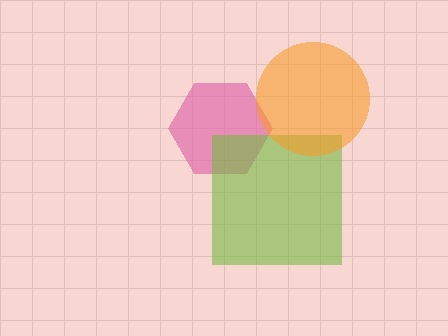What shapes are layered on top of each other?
The layered shapes are: a pink hexagon, a lime square, an orange circle.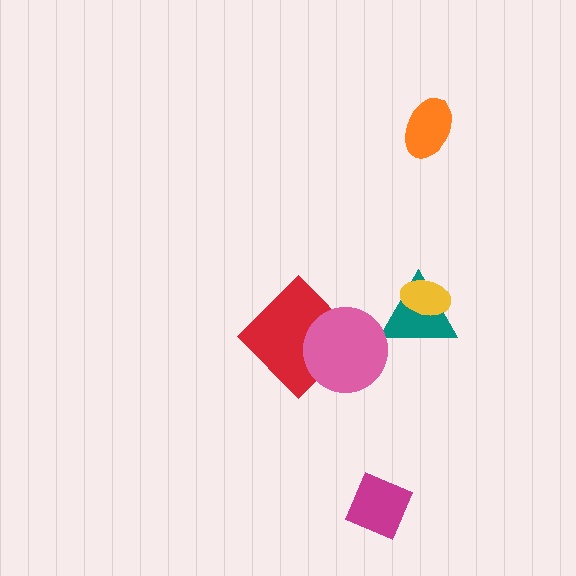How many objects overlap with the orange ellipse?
0 objects overlap with the orange ellipse.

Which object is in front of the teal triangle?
The yellow ellipse is in front of the teal triangle.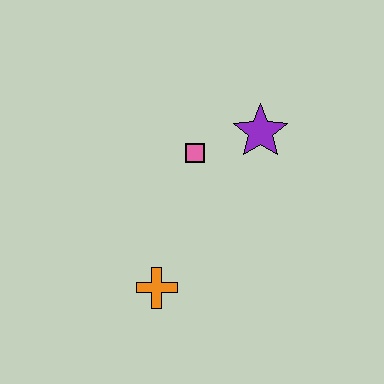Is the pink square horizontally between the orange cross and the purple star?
Yes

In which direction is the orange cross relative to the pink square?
The orange cross is below the pink square.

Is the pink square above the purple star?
No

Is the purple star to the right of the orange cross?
Yes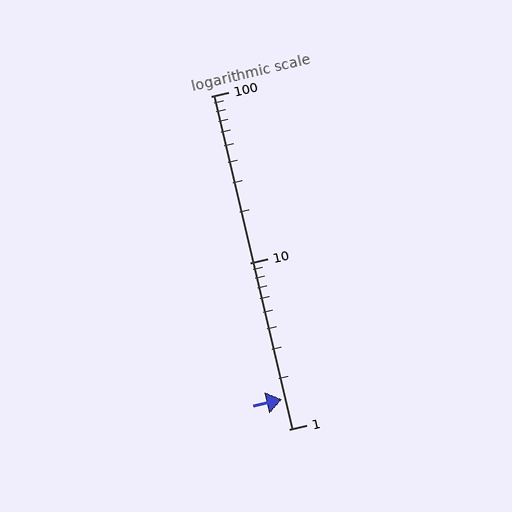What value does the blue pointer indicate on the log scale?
The pointer indicates approximately 1.5.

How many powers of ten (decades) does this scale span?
The scale spans 2 decades, from 1 to 100.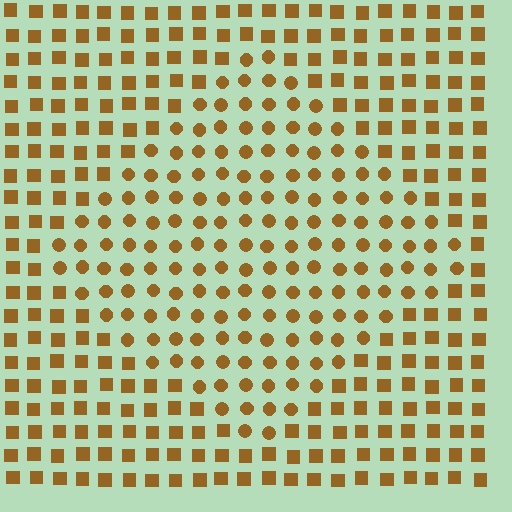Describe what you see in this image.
The image is filled with small brown elements arranged in a uniform grid. A diamond-shaped region contains circles, while the surrounding area contains squares. The boundary is defined purely by the change in element shape.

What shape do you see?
I see a diamond.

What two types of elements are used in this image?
The image uses circles inside the diamond region and squares outside it.